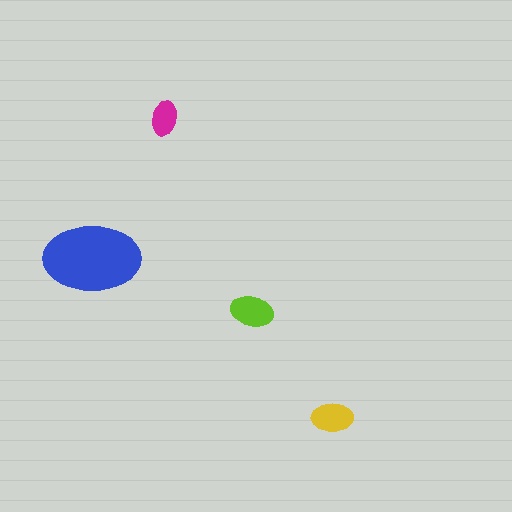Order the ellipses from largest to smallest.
the blue one, the lime one, the yellow one, the magenta one.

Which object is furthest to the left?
The blue ellipse is leftmost.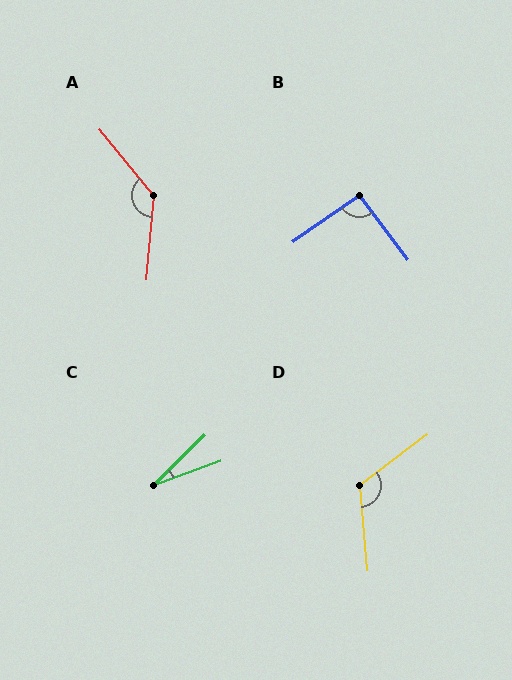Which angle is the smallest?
C, at approximately 25 degrees.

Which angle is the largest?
A, at approximately 136 degrees.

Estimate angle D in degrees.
Approximately 122 degrees.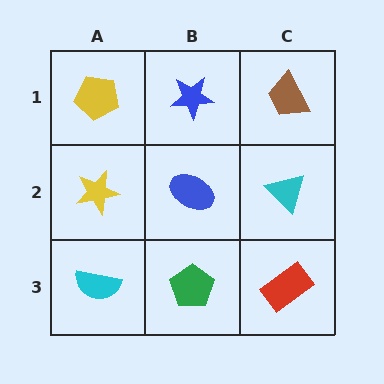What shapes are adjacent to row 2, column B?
A blue star (row 1, column B), a green pentagon (row 3, column B), a yellow star (row 2, column A), a cyan triangle (row 2, column C).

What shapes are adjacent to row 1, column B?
A blue ellipse (row 2, column B), a yellow pentagon (row 1, column A), a brown trapezoid (row 1, column C).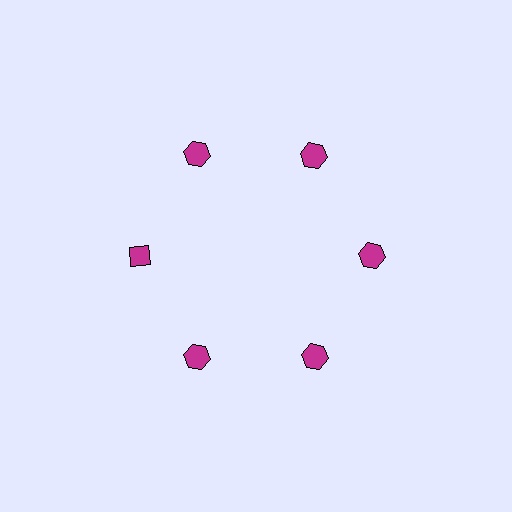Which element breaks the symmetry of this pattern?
The magenta diamond at roughly the 9 o'clock position breaks the symmetry. All other shapes are magenta hexagons.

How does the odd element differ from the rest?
It has a different shape: diamond instead of hexagon.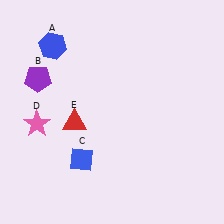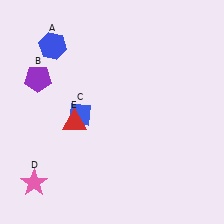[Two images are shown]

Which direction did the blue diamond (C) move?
The blue diamond (C) moved up.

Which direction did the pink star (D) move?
The pink star (D) moved down.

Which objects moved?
The objects that moved are: the blue diamond (C), the pink star (D).